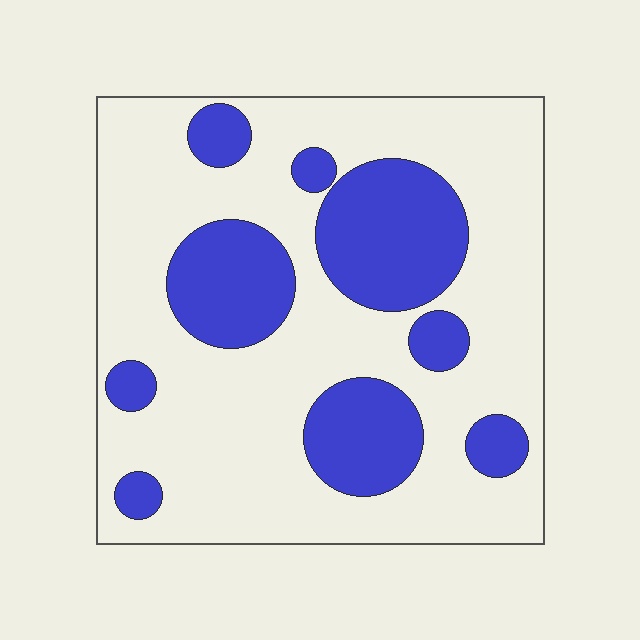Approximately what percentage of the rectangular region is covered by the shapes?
Approximately 30%.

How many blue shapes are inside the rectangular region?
9.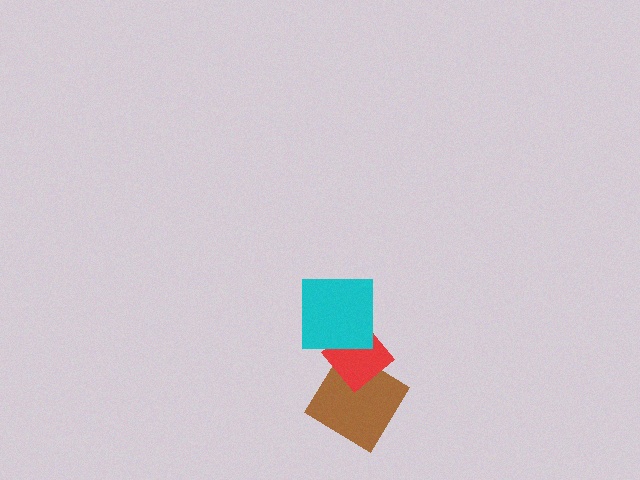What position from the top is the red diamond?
The red diamond is 2nd from the top.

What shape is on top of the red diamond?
The cyan square is on top of the red diamond.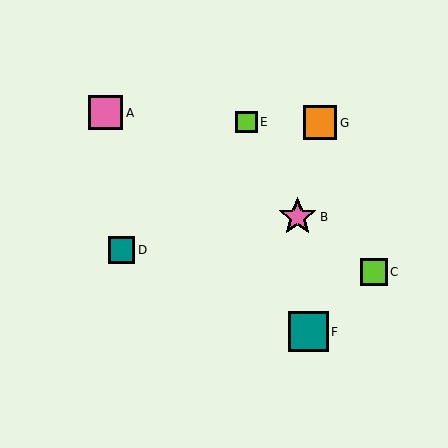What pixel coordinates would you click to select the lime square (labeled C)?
Click at (374, 272) to select the lime square C.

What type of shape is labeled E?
Shape E is a lime square.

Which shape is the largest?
The teal square (labeled F) is the largest.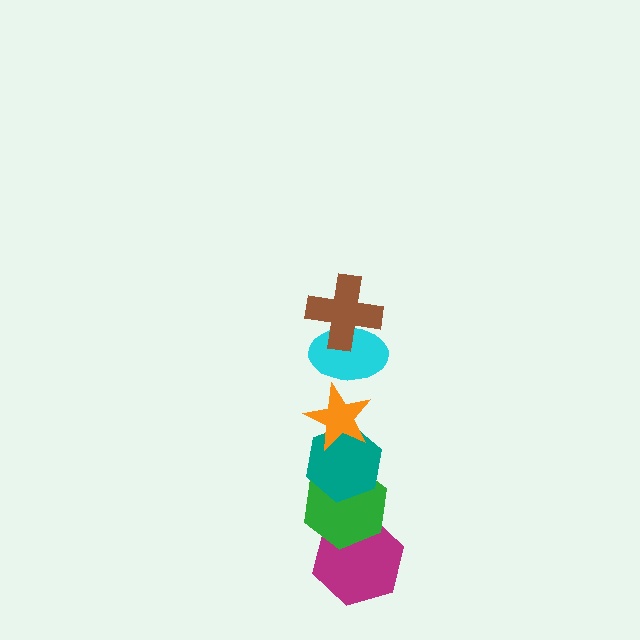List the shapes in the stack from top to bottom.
From top to bottom: the brown cross, the cyan ellipse, the orange star, the teal hexagon, the green hexagon, the magenta hexagon.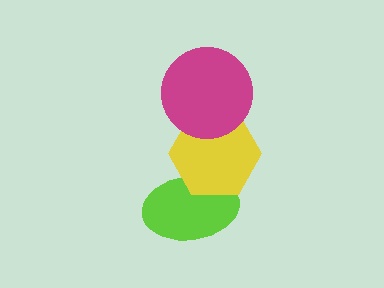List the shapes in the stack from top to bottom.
From top to bottom: the magenta circle, the yellow hexagon, the lime ellipse.